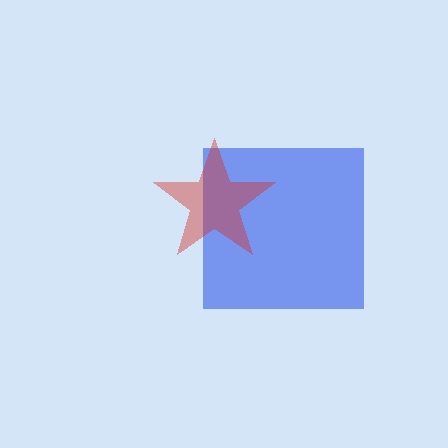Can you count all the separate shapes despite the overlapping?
Yes, there are 2 separate shapes.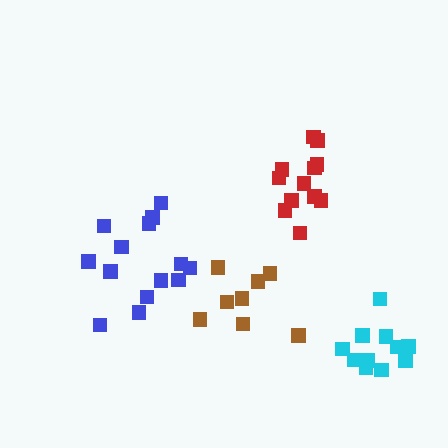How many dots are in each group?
Group 1: 8 dots, Group 2: 14 dots, Group 3: 11 dots, Group 4: 12 dots (45 total).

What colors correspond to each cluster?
The clusters are colored: brown, blue, cyan, red.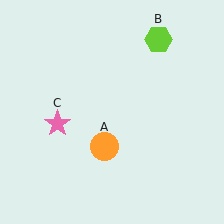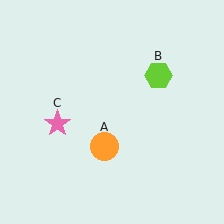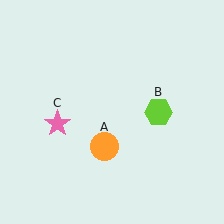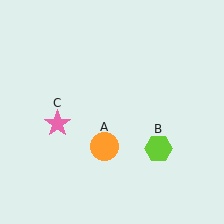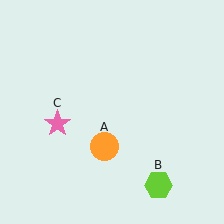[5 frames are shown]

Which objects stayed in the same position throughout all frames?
Orange circle (object A) and pink star (object C) remained stationary.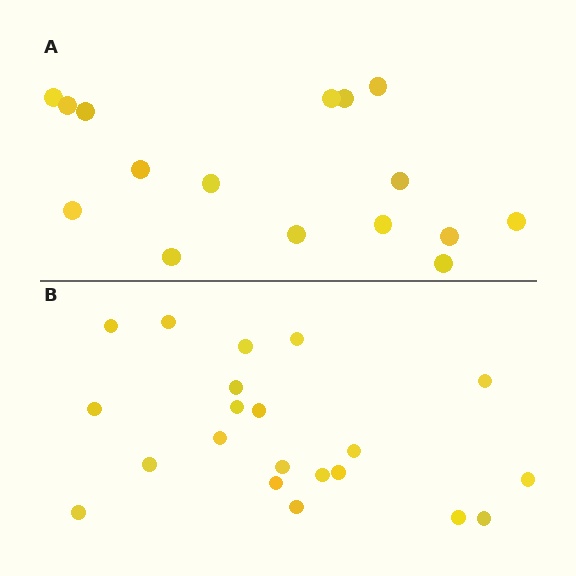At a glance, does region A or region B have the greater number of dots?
Region B (the bottom region) has more dots.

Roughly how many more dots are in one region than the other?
Region B has about 5 more dots than region A.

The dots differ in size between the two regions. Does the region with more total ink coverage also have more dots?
No. Region A has more total ink coverage because its dots are larger, but region B actually contains more individual dots. Total area can be misleading — the number of items is what matters here.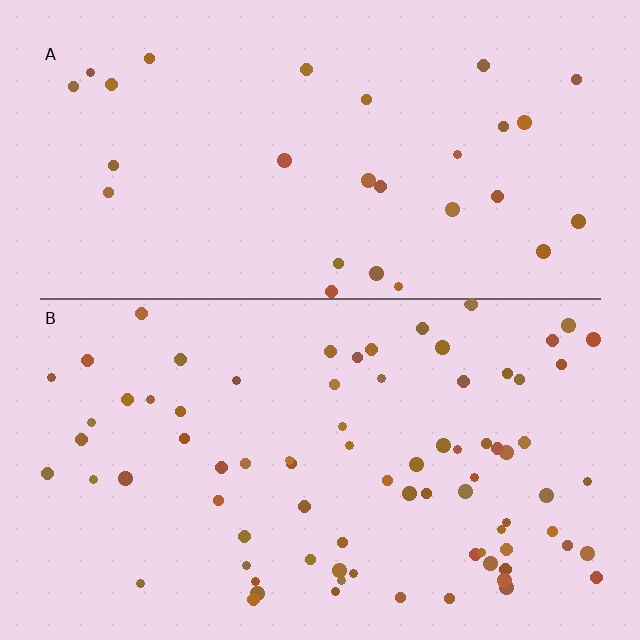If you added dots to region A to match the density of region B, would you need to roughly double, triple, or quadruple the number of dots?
Approximately triple.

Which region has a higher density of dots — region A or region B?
B (the bottom).